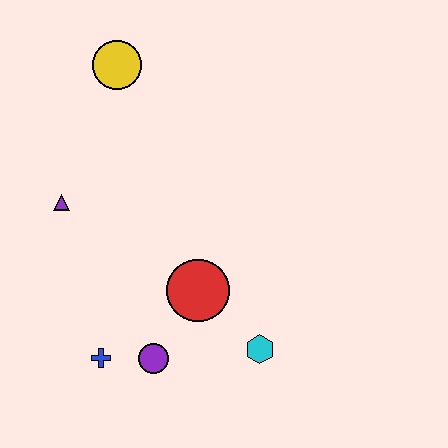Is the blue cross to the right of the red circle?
No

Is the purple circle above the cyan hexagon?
No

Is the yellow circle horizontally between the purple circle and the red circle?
No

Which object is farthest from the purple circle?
The yellow circle is farthest from the purple circle.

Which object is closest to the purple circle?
The blue cross is closest to the purple circle.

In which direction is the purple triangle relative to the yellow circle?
The purple triangle is below the yellow circle.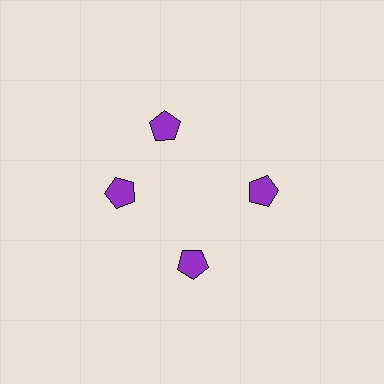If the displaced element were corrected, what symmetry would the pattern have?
It would have 4-fold rotational symmetry — the pattern would map onto itself every 90 degrees.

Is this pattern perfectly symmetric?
No. The 4 purple pentagons are arranged in a ring, but one element near the 12 o'clock position is rotated out of alignment along the ring, breaking the 4-fold rotational symmetry.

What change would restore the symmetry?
The symmetry would be restored by rotating it back into even spacing with its neighbors so that all 4 pentagons sit at equal angles and equal distance from the center.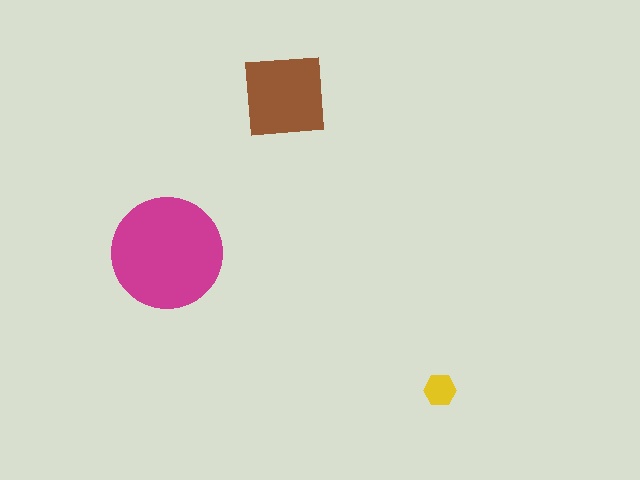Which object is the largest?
The magenta circle.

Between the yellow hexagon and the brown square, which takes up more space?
The brown square.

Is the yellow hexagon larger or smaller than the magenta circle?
Smaller.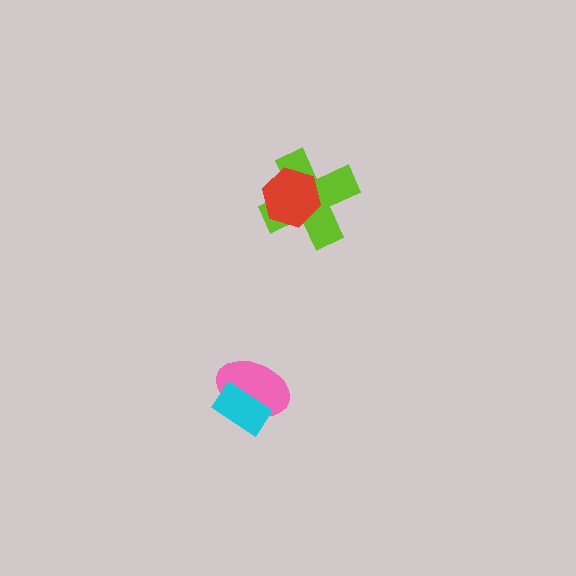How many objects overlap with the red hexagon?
1 object overlaps with the red hexagon.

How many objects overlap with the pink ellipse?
1 object overlaps with the pink ellipse.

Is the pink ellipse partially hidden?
Yes, it is partially covered by another shape.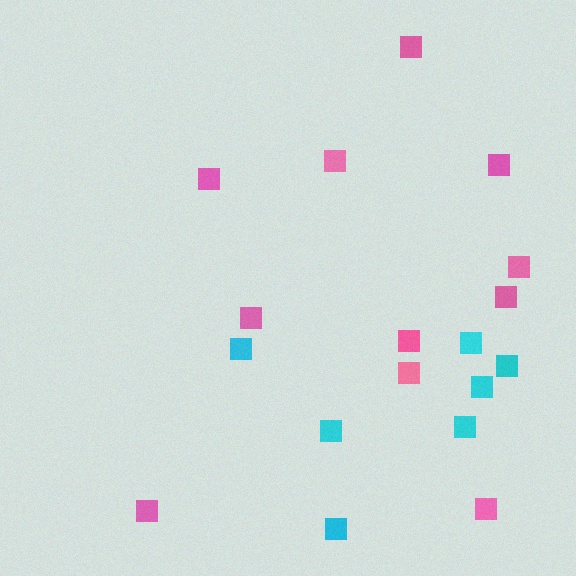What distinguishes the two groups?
There are 2 groups: one group of cyan squares (7) and one group of pink squares (11).